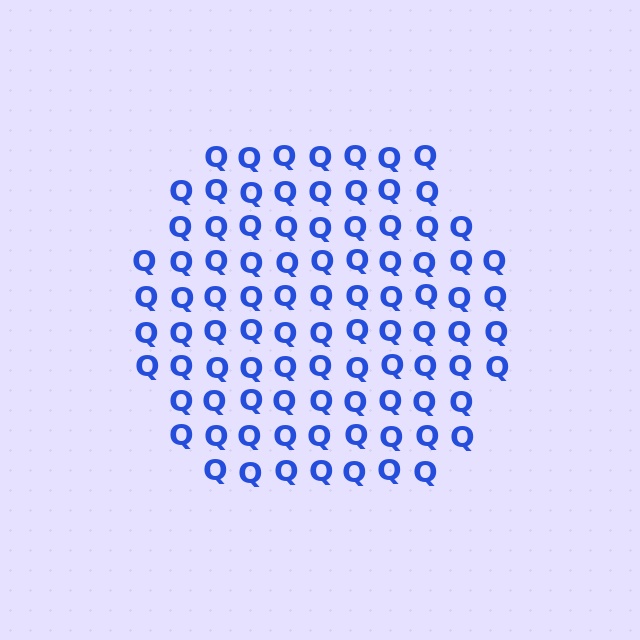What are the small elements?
The small elements are letter Q's.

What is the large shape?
The large shape is a hexagon.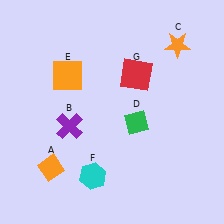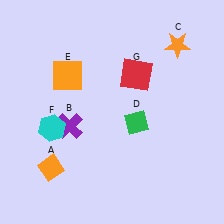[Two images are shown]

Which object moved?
The cyan hexagon (F) moved up.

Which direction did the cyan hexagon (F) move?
The cyan hexagon (F) moved up.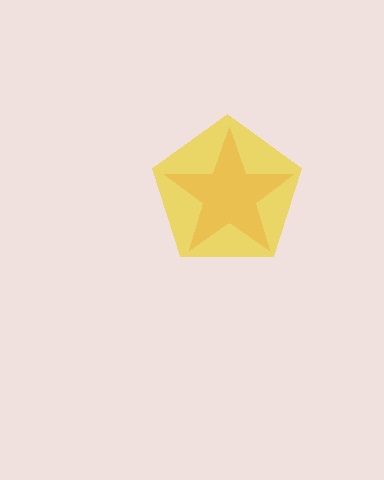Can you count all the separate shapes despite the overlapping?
Yes, there are 2 separate shapes.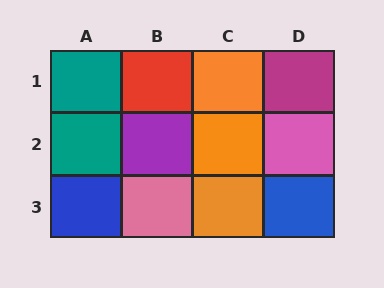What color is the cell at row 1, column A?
Teal.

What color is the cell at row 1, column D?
Magenta.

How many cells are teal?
2 cells are teal.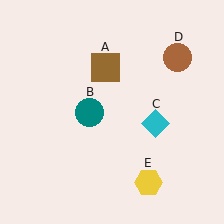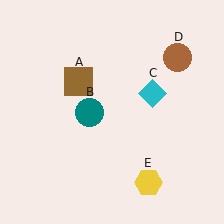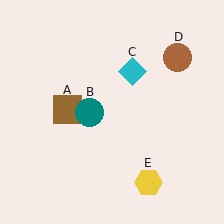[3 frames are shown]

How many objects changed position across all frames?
2 objects changed position: brown square (object A), cyan diamond (object C).